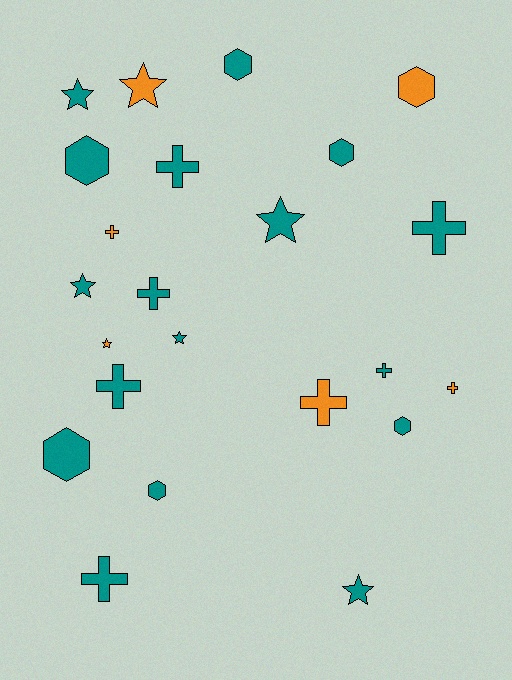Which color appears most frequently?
Teal, with 17 objects.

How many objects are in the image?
There are 23 objects.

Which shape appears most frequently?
Cross, with 9 objects.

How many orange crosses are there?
There are 3 orange crosses.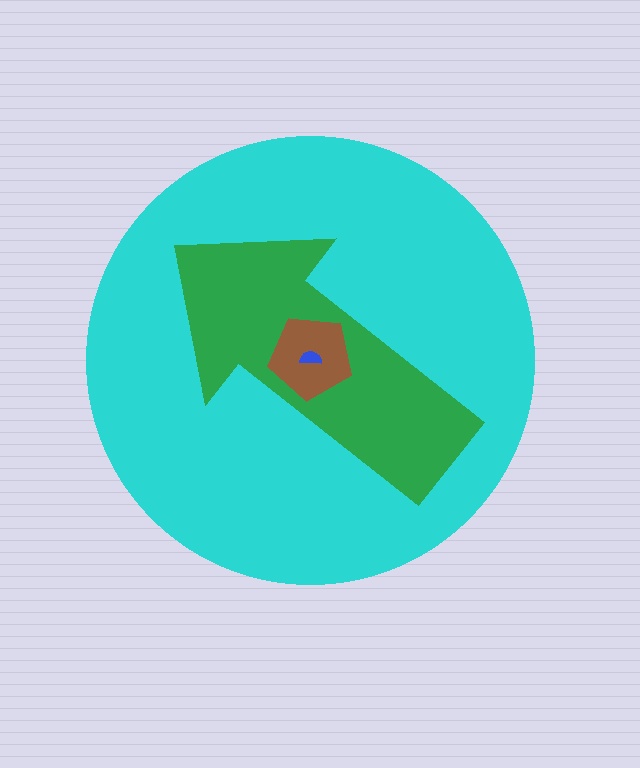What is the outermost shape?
The cyan circle.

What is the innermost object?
The blue semicircle.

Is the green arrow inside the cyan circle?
Yes.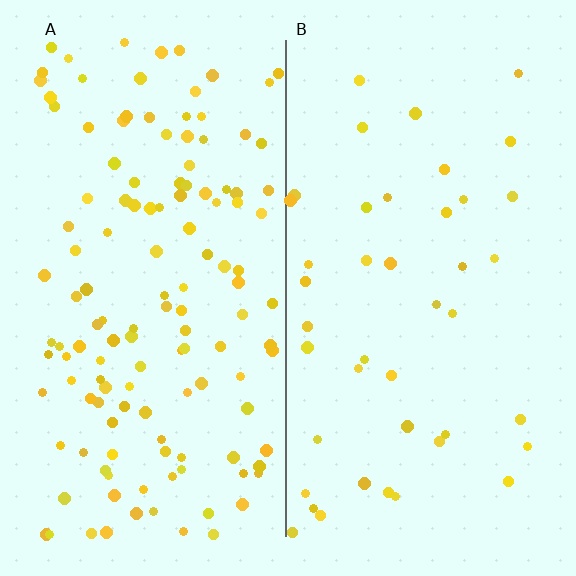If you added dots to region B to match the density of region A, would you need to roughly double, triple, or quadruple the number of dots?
Approximately triple.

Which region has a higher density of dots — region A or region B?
A (the left).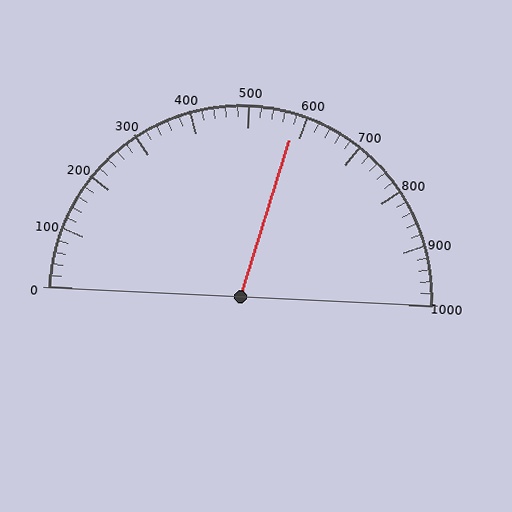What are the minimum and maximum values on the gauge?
The gauge ranges from 0 to 1000.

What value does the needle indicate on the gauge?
The needle indicates approximately 580.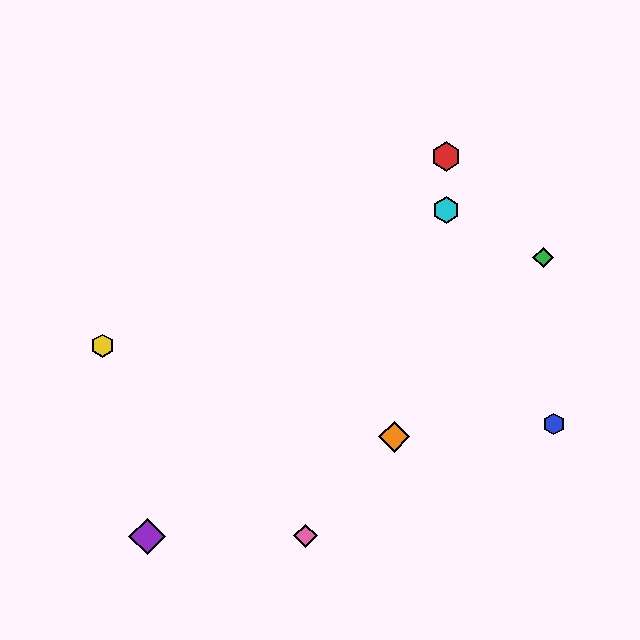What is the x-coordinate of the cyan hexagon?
The cyan hexagon is at x≈446.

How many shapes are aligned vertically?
2 shapes (the red hexagon, the cyan hexagon) are aligned vertically.